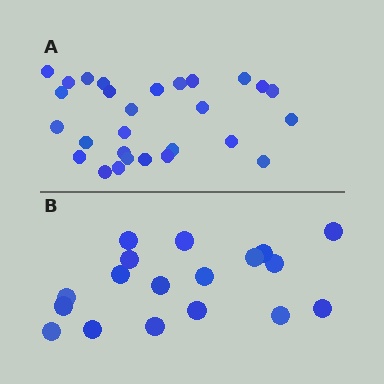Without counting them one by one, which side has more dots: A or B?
Region A (the top region) has more dots.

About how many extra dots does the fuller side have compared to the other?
Region A has roughly 10 or so more dots than region B.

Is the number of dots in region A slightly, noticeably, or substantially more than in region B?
Region A has substantially more. The ratio is roughly 1.6 to 1.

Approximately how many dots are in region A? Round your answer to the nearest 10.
About 30 dots. (The exact count is 28, which rounds to 30.)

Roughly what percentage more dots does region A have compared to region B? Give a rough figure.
About 55% more.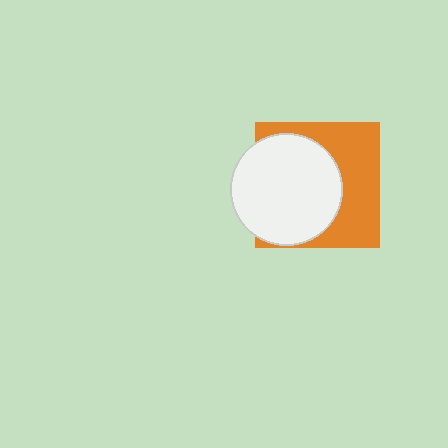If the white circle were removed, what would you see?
You would see the complete orange square.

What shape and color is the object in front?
The object in front is a white circle.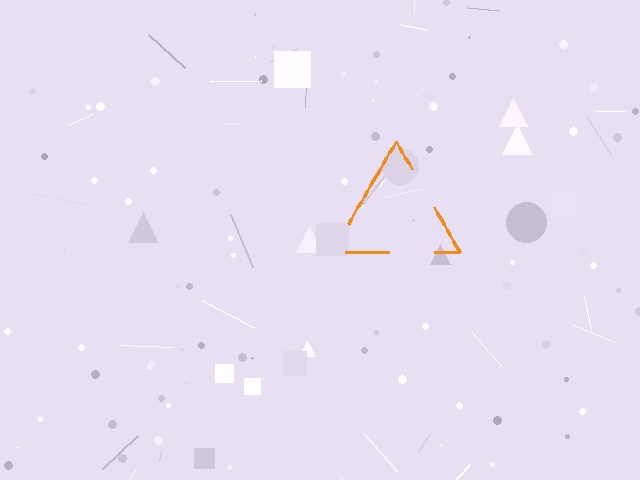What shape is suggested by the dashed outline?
The dashed outline suggests a triangle.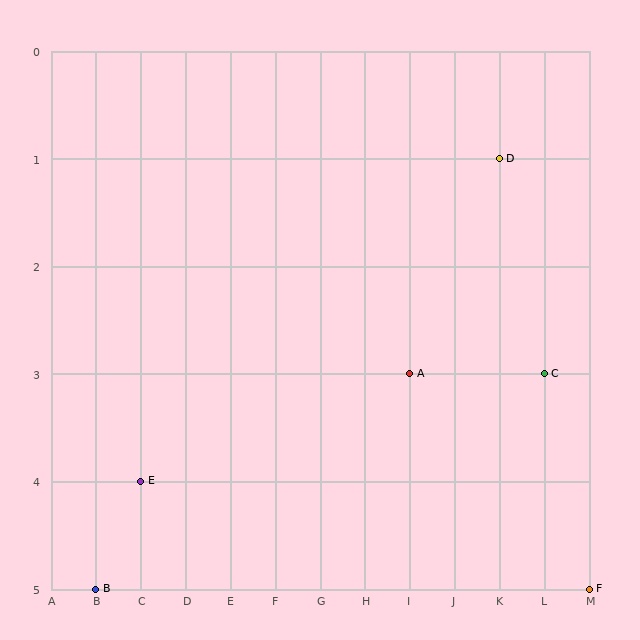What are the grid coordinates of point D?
Point D is at grid coordinates (K, 1).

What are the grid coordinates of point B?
Point B is at grid coordinates (B, 5).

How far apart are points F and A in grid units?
Points F and A are 4 columns and 2 rows apart (about 4.5 grid units diagonally).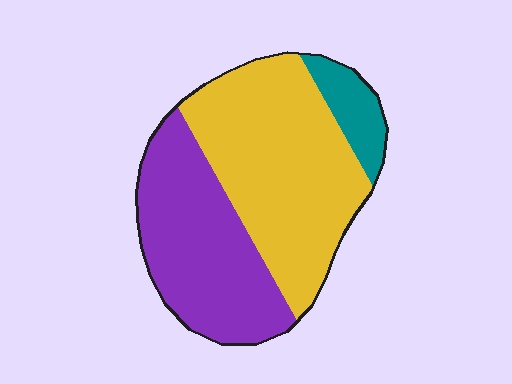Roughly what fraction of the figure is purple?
Purple takes up between a quarter and a half of the figure.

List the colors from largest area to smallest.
From largest to smallest: yellow, purple, teal.